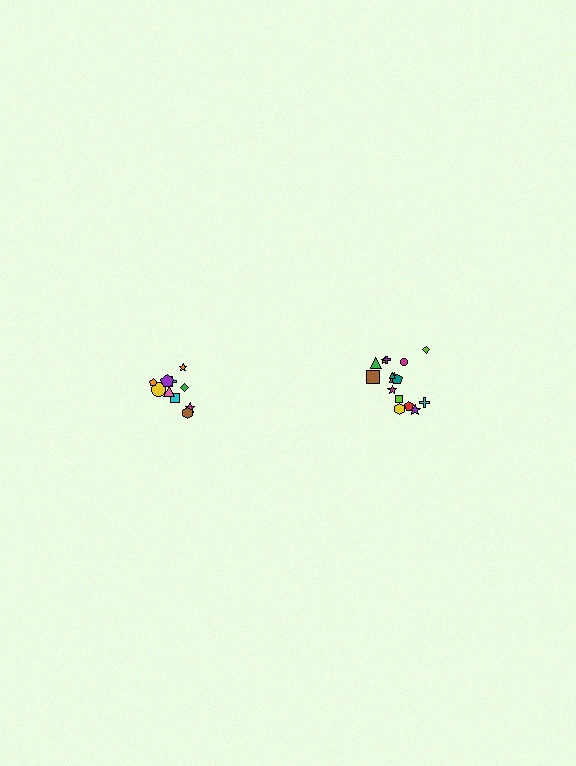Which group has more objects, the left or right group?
The right group.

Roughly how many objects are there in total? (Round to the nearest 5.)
Roughly 25 objects in total.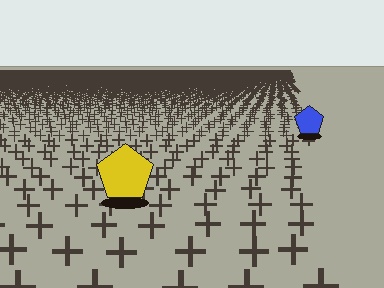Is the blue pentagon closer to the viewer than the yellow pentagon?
No. The yellow pentagon is closer — you can tell from the texture gradient: the ground texture is coarser near it.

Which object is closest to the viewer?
The yellow pentagon is closest. The texture marks near it are larger and more spread out.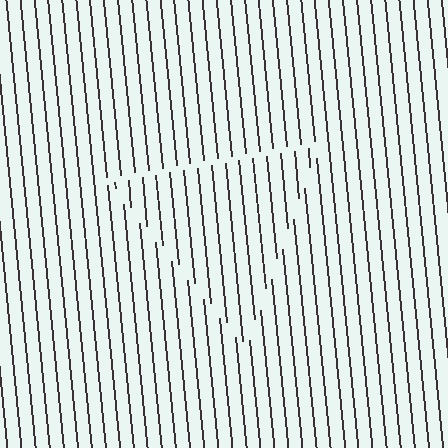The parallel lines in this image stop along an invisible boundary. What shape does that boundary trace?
An illusory triangle. The interior of the shape contains the same grating, shifted by half a period — the contour is defined by the phase discontinuity where line-ends from the inner and outer gratings abut.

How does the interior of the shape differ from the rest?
The interior of the shape contains the same grating, shifted by half a period — the contour is defined by the phase discontinuity where line-ends from the inner and outer gratings abut.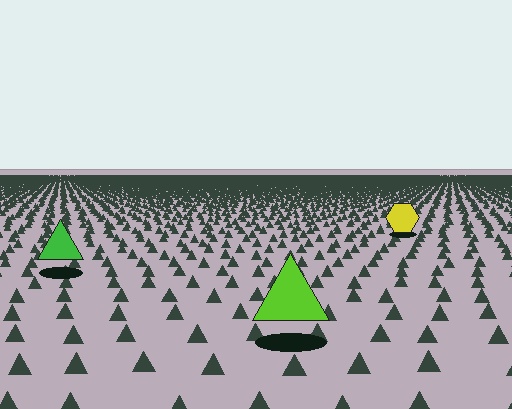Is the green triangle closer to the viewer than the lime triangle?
No. The lime triangle is closer — you can tell from the texture gradient: the ground texture is coarser near it.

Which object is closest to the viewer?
The lime triangle is closest. The texture marks near it are larger and more spread out.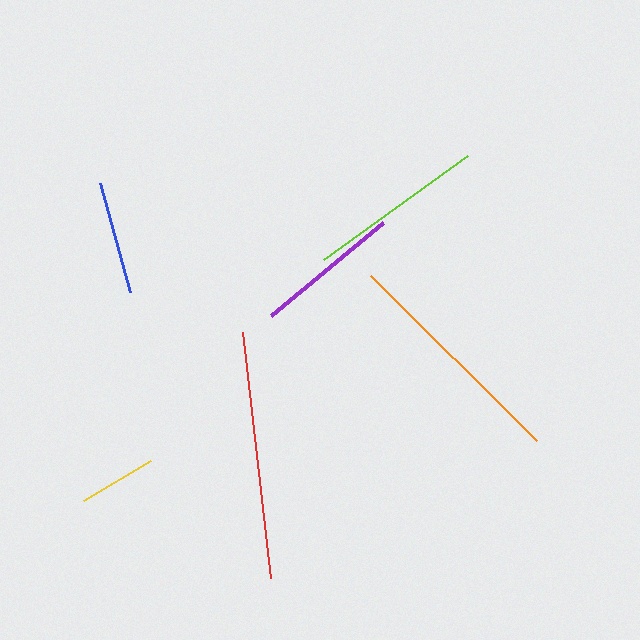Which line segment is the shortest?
The yellow line is the shortest at approximately 78 pixels.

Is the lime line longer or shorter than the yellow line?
The lime line is longer than the yellow line.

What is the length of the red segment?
The red segment is approximately 247 pixels long.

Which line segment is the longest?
The red line is the longest at approximately 247 pixels.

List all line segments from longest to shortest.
From longest to shortest: red, orange, lime, purple, blue, yellow.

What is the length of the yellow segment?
The yellow segment is approximately 78 pixels long.